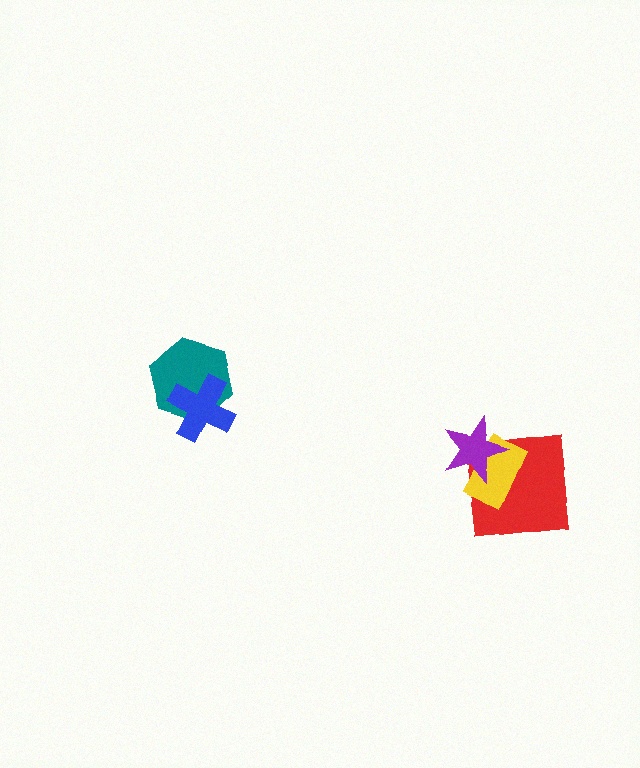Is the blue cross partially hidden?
No, no other shape covers it.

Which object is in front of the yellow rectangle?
The purple star is in front of the yellow rectangle.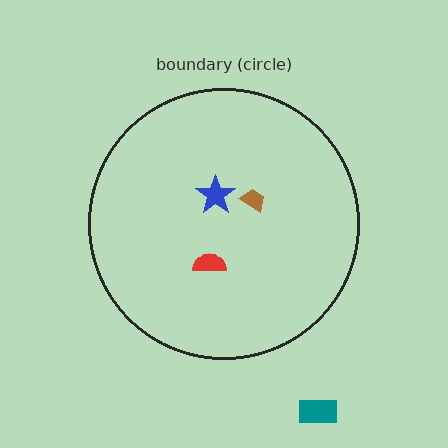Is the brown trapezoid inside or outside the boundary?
Inside.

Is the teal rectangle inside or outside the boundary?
Outside.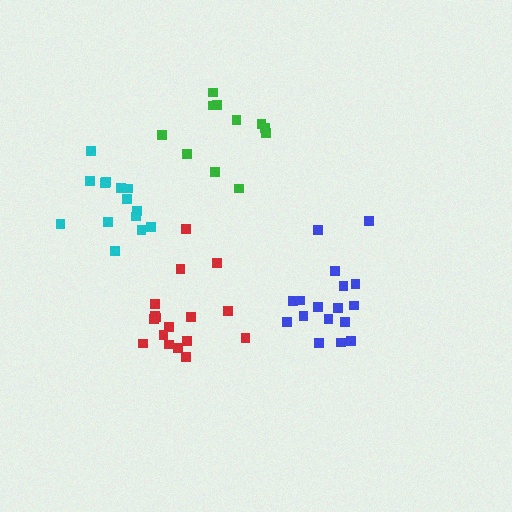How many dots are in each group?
Group 1: 17 dots, Group 2: 17 dots, Group 3: 15 dots, Group 4: 11 dots (60 total).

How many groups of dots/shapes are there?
There are 4 groups.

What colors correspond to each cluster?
The clusters are colored: blue, red, cyan, green.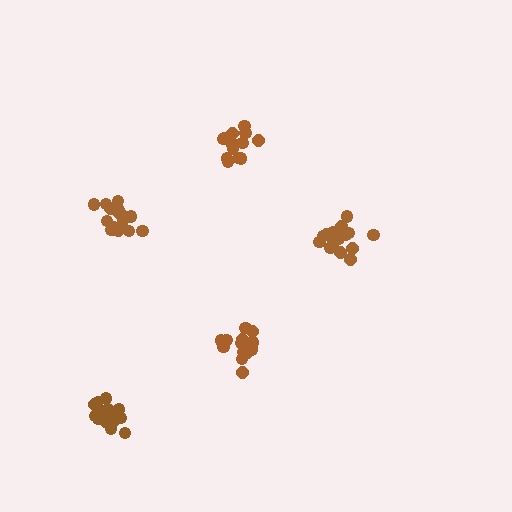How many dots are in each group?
Group 1: 15 dots, Group 2: 13 dots, Group 3: 19 dots, Group 4: 18 dots, Group 5: 19 dots (84 total).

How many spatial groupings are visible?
There are 5 spatial groupings.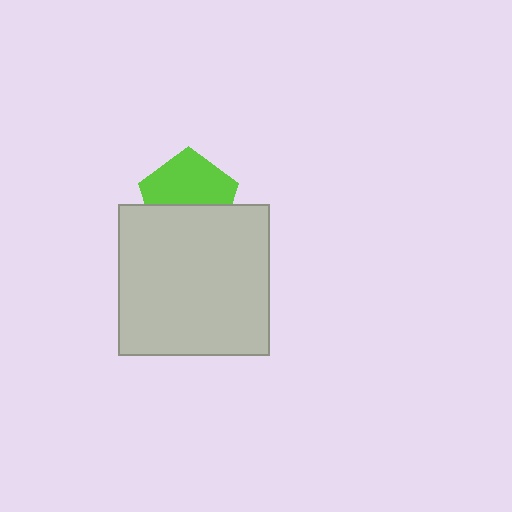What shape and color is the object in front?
The object in front is a light gray square.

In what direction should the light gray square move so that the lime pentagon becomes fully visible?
The light gray square should move down. That is the shortest direction to clear the overlap and leave the lime pentagon fully visible.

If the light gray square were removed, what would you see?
You would see the complete lime pentagon.